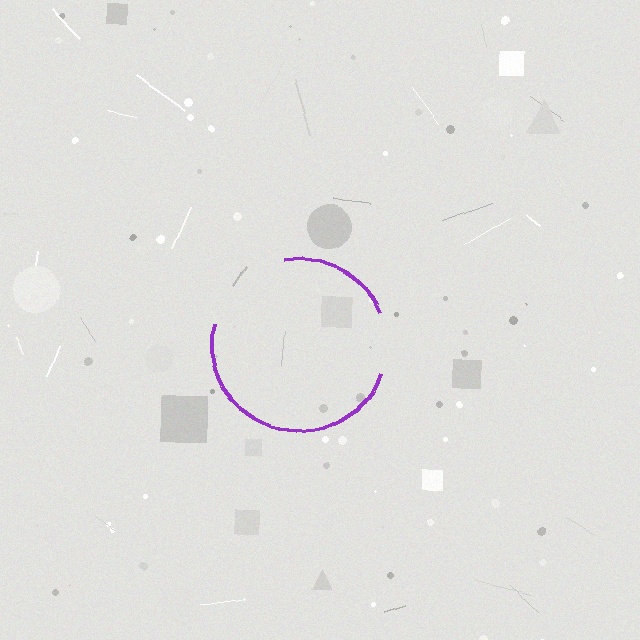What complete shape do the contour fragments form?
The contour fragments form a circle.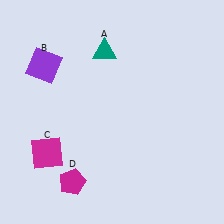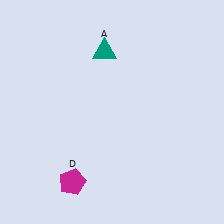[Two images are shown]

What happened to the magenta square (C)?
The magenta square (C) was removed in Image 2. It was in the bottom-left area of Image 1.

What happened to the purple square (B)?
The purple square (B) was removed in Image 2. It was in the top-left area of Image 1.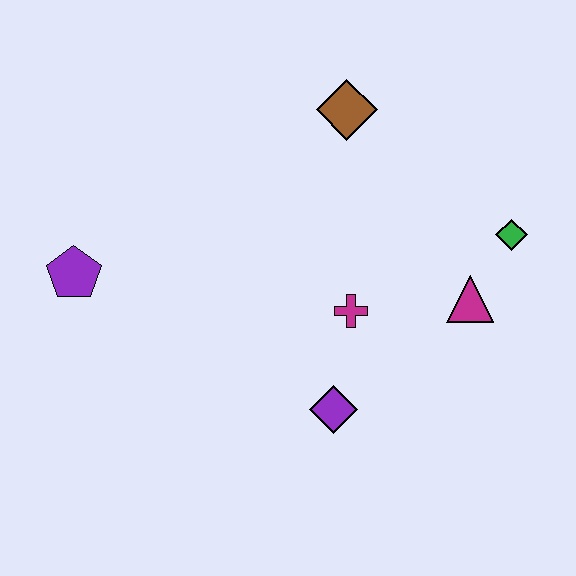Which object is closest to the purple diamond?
The magenta cross is closest to the purple diamond.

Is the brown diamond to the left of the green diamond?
Yes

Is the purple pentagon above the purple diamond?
Yes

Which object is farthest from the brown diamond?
The purple pentagon is farthest from the brown diamond.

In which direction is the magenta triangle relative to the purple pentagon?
The magenta triangle is to the right of the purple pentagon.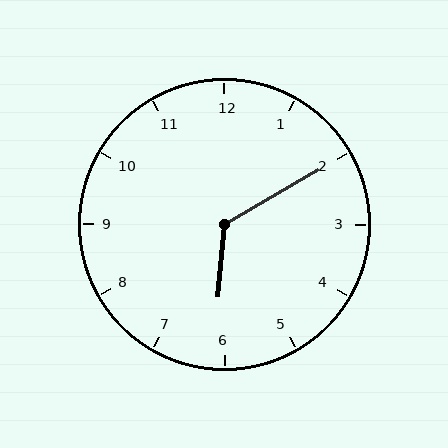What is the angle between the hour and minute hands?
Approximately 125 degrees.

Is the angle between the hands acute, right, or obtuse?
It is obtuse.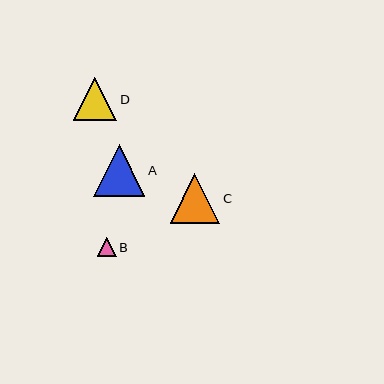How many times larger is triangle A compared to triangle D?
Triangle A is approximately 1.2 times the size of triangle D.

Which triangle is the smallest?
Triangle B is the smallest with a size of approximately 19 pixels.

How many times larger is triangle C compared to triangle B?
Triangle C is approximately 2.6 times the size of triangle B.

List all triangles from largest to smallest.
From largest to smallest: A, C, D, B.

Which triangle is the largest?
Triangle A is the largest with a size of approximately 51 pixels.